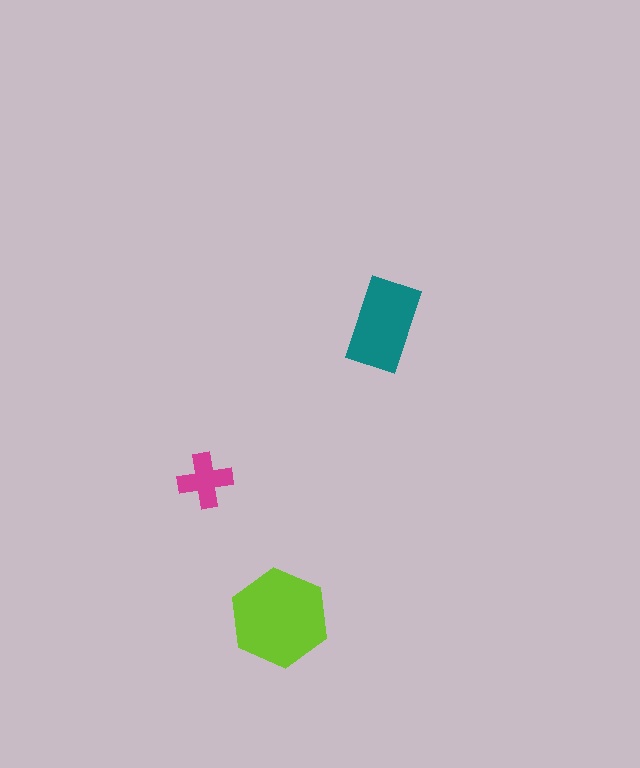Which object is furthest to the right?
The teal rectangle is rightmost.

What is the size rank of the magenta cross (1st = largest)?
3rd.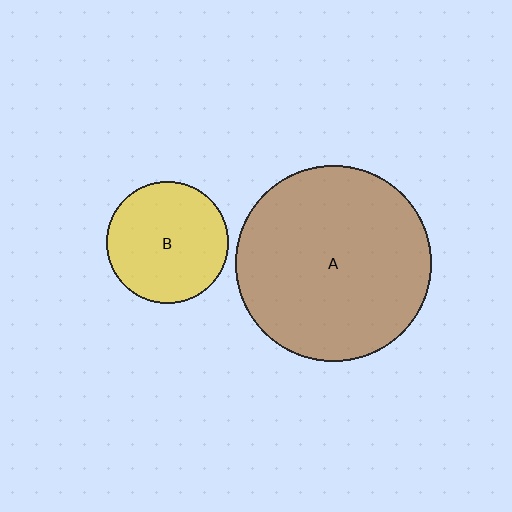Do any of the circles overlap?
No, none of the circles overlap.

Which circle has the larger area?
Circle A (brown).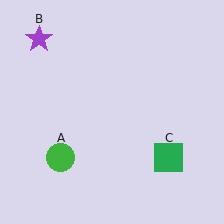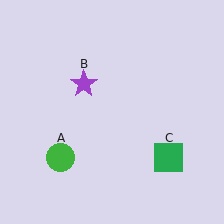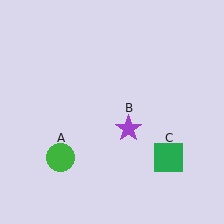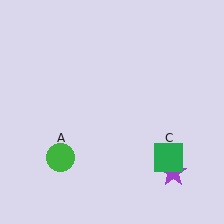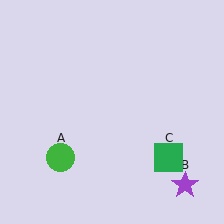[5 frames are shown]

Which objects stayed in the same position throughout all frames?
Green circle (object A) and green square (object C) remained stationary.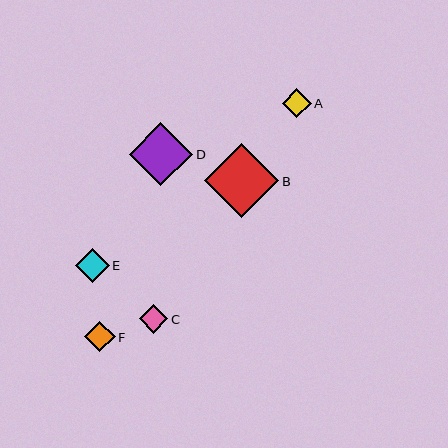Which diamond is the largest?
Diamond B is the largest with a size of approximately 74 pixels.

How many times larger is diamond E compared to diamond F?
Diamond E is approximately 1.1 times the size of diamond F.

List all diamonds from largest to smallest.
From largest to smallest: B, D, E, F, A, C.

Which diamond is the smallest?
Diamond C is the smallest with a size of approximately 29 pixels.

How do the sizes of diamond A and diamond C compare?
Diamond A and diamond C are approximately the same size.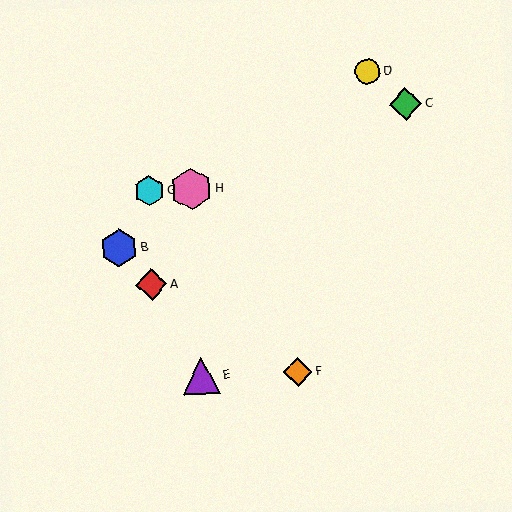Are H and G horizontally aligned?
Yes, both are at y≈189.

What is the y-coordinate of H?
Object H is at y≈189.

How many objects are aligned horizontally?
2 objects (G, H) are aligned horizontally.